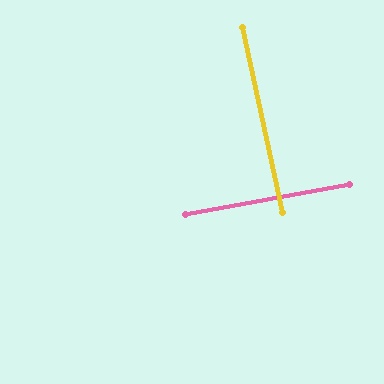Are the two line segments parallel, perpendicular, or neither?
Perpendicular — they meet at approximately 88°.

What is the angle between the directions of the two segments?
Approximately 88 degrees.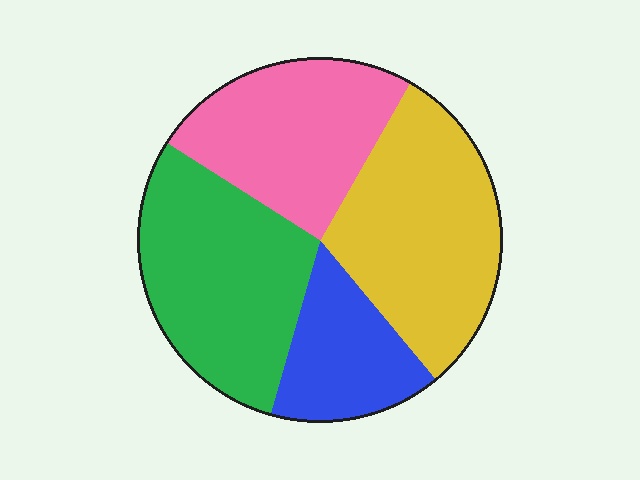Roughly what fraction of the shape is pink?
Pink takes up less than a quarter of the shape.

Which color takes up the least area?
Blue, at roughly 15%.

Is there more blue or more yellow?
Yellow.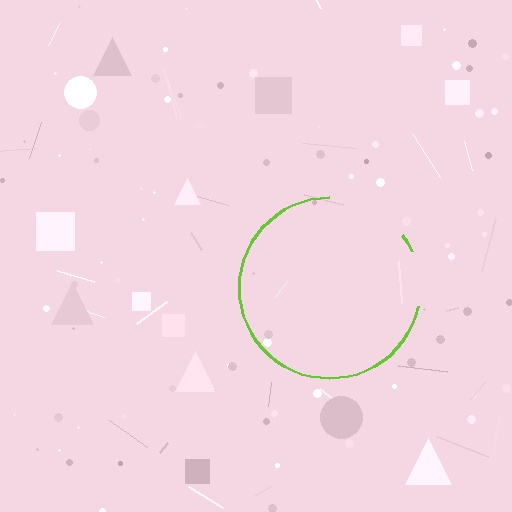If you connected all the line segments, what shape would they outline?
They would outline a circle.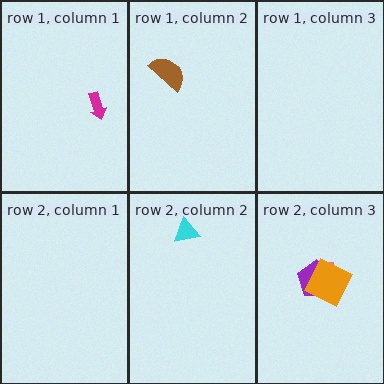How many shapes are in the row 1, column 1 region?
1.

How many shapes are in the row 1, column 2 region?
1.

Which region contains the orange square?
The row 2, column 3 region.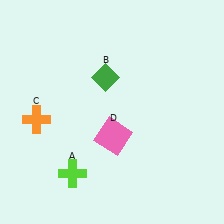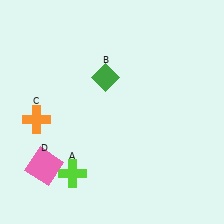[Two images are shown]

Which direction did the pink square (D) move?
The pink square (D) moved left.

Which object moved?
The pink square (D) moved left.